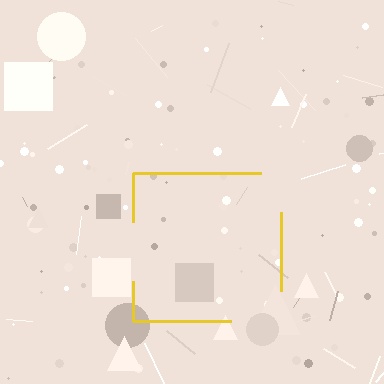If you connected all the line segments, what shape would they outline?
They would outline a square.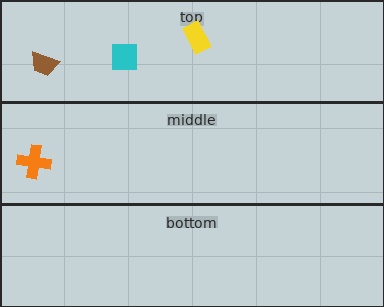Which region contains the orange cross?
The middle region.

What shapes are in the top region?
The cyan square, the brown trapezoid, the yellow rectangle.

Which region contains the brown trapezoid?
The top region.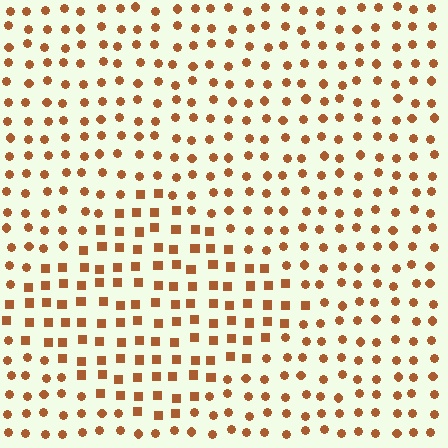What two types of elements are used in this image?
The image uses squares inside the diamond region and circles outside it.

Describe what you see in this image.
The image is filled with small brown elements arranged in a uniform grid. A diamond-shaped region contains squares, while the surrounding area contains circles. The boundary is defined purely by the change in element shape.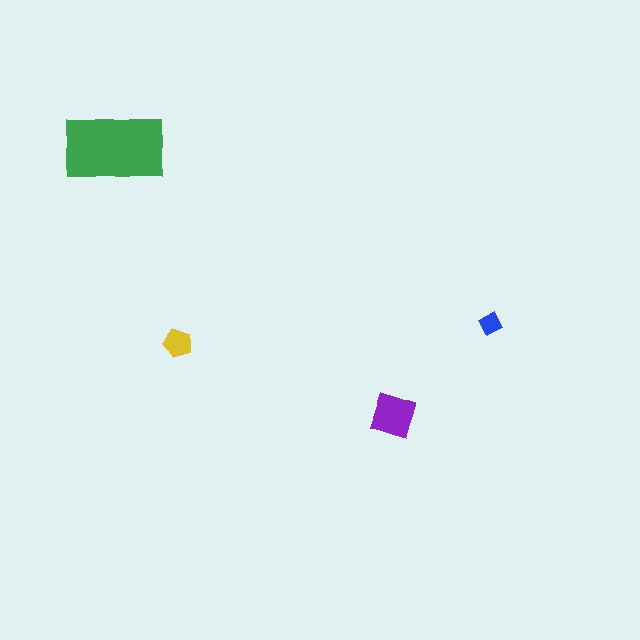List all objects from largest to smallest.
The green rectangle, the purple square, the yellow pentagon, the blue diamond.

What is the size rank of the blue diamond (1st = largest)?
4th.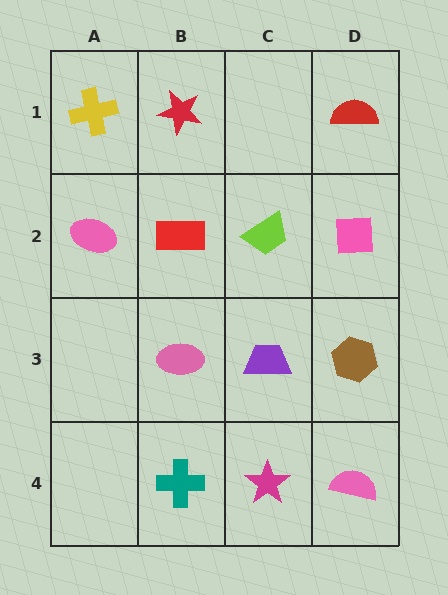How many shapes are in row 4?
3 shapes.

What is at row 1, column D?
A red semicircle.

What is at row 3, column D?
A brown hexagon.